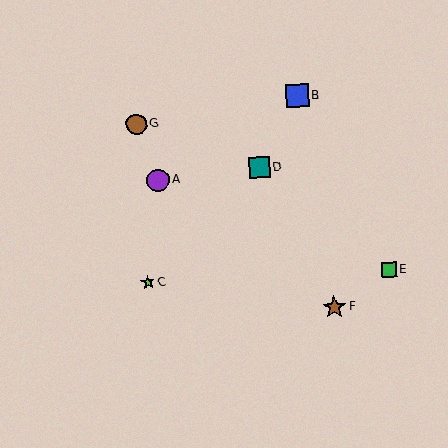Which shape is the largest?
The brown star (labeled F) is the largest.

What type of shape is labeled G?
Shape G is a brown circle.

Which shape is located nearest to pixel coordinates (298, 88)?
The blue square (labeled B) at (297, 96) is nearest to that location.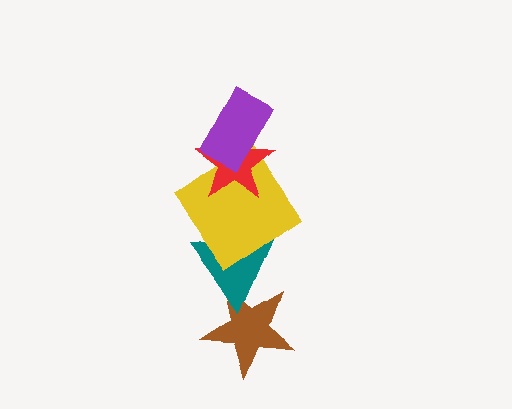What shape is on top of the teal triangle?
The yellow diamond is on top of the teal triangle.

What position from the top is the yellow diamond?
The yellow diamond is 3rd from the top.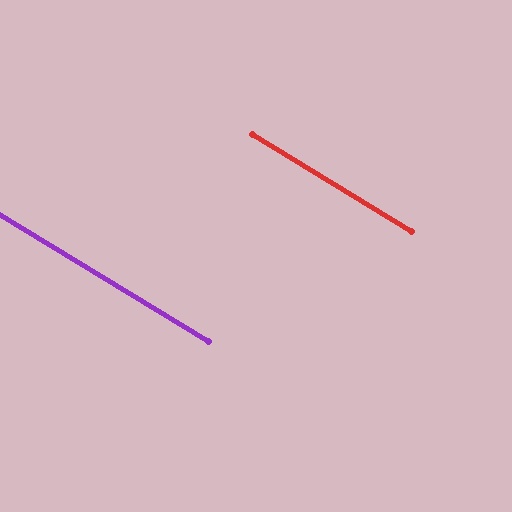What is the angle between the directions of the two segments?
Approximately 0 degrees.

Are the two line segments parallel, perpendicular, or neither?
Parallel — their directions differ by only 0.3°.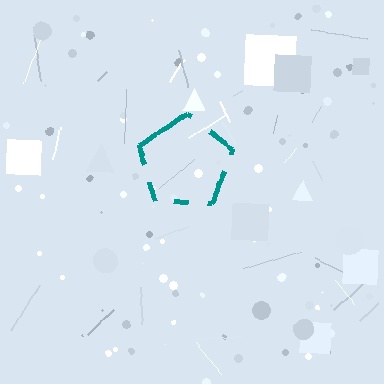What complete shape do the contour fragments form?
The contour fragments form a pentagon.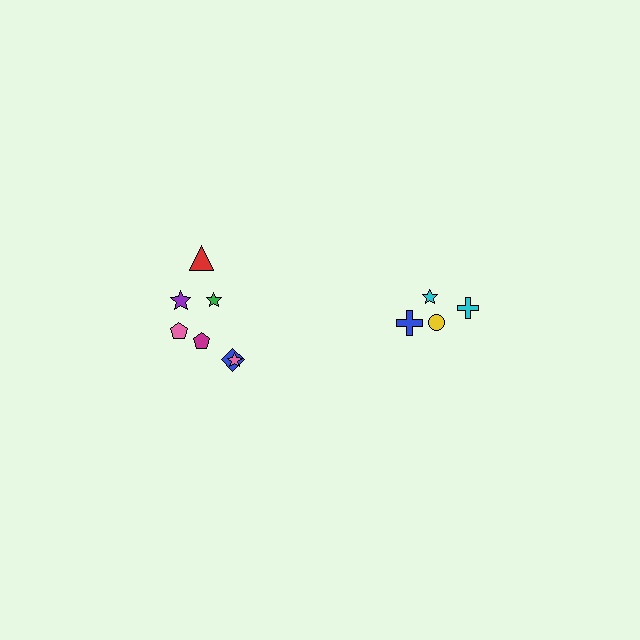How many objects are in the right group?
There are 4 objects.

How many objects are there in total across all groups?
There are 11 objects.